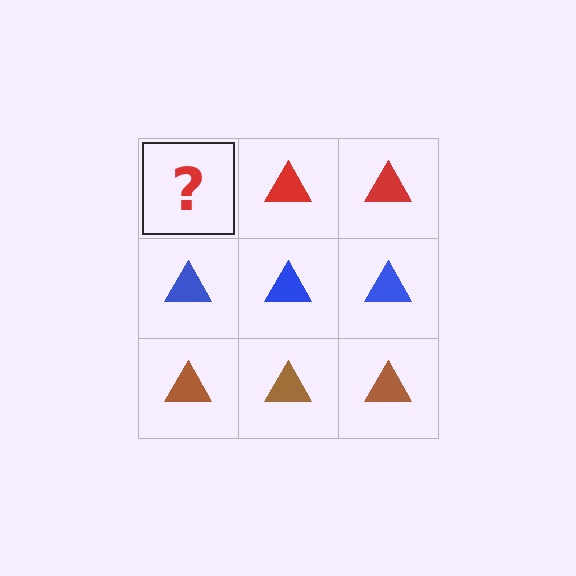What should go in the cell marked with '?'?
The missing cell should contain a red triangle.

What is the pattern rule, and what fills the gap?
The rule is that each row has a consistent color. The gap should be filled with a red triangle.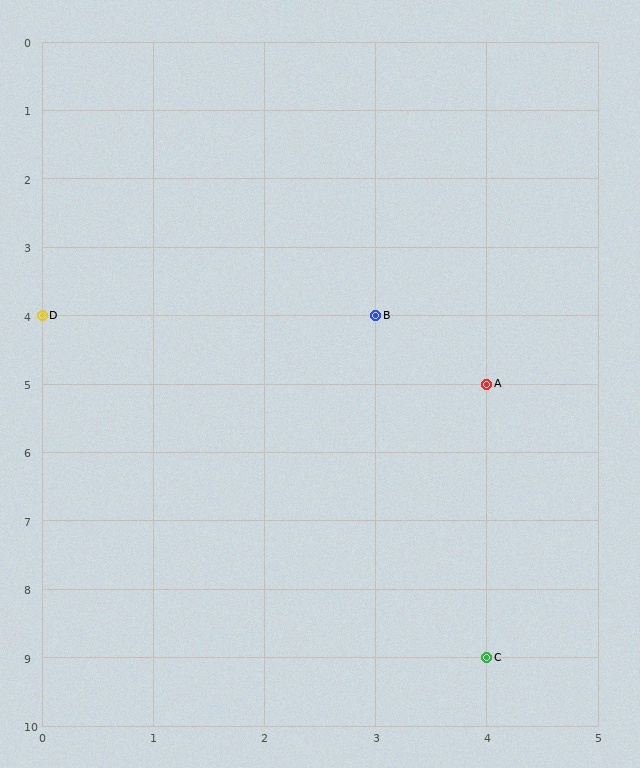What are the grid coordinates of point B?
Point B is at grid coordinates (3, 4).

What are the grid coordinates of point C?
Point C is at grid coordinates (4, 9).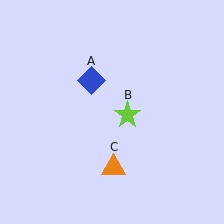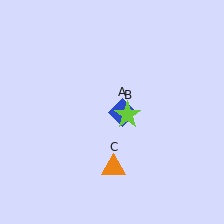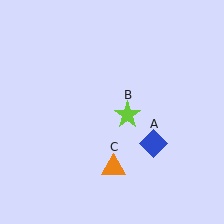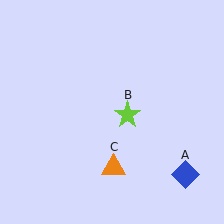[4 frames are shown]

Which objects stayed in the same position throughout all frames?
Lime star (object B) and orange triangle (object C) remained stationary.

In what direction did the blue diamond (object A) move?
The blue diamond (object A) moved down and to the right.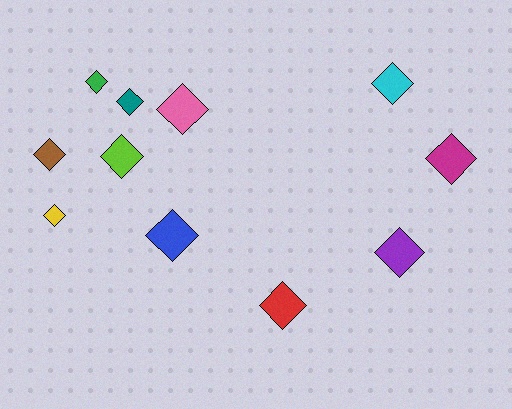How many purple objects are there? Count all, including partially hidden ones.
There is 1 purple object.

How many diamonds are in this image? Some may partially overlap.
There are 11 diamonds.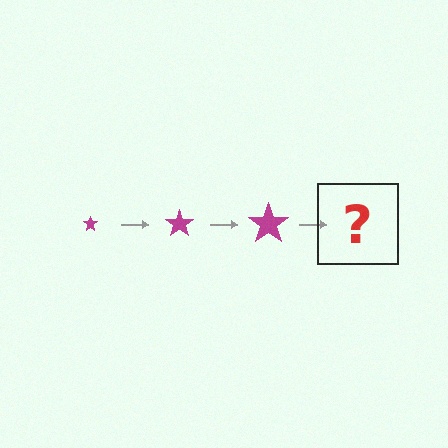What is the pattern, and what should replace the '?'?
The pattern is that the star gets progressively larger each step. The '?' should be a magenta star, larger than the previous one.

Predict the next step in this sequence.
The next step is a magenta star, larger than the previous one.